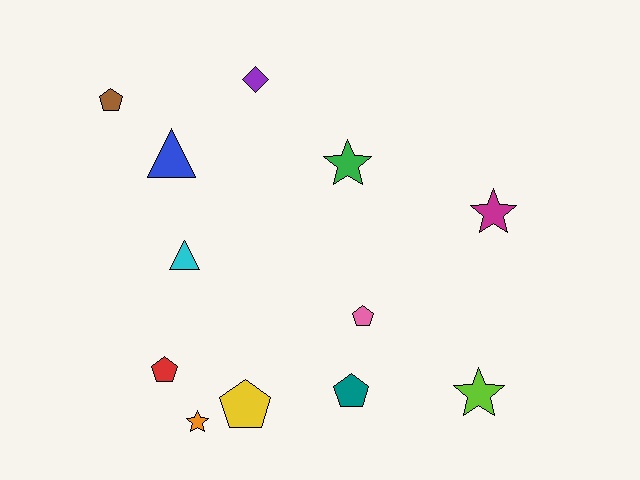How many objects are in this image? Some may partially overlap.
There are 12 objects.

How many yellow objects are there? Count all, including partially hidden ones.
There is 1 yellow object.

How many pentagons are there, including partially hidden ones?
There are 5 pentagons.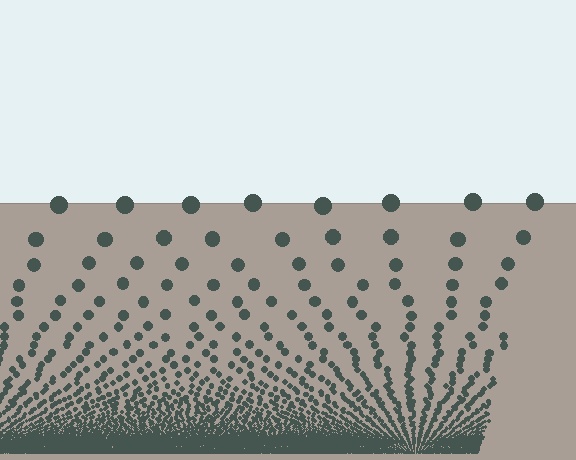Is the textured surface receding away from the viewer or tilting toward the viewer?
The surface appears to tilt toward the viewer. Texture elements get larger and sparser toward the top.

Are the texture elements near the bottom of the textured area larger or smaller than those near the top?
Smaller. The gradient is inverted — elements near the bottom are smaller and denser.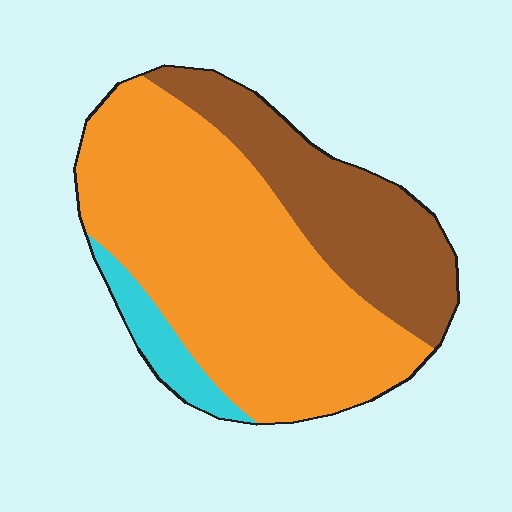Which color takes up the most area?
Orange, at roughly 65%.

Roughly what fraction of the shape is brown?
Brown takes up about one quarter (1/4) of the shape.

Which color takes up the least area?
Cyan, at roughly 10%.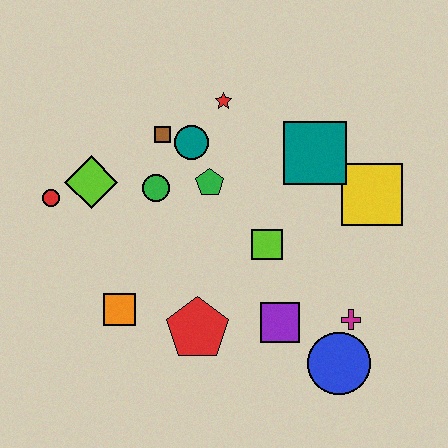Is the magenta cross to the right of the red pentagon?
Yes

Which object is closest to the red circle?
The lime diamond is closest to the red circle.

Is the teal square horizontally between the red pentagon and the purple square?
No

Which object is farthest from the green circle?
The blue circle is farthest from the green circle.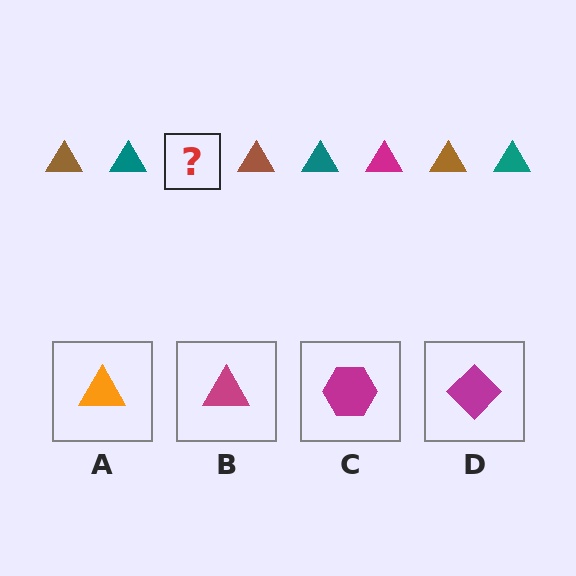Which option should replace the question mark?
Option B.